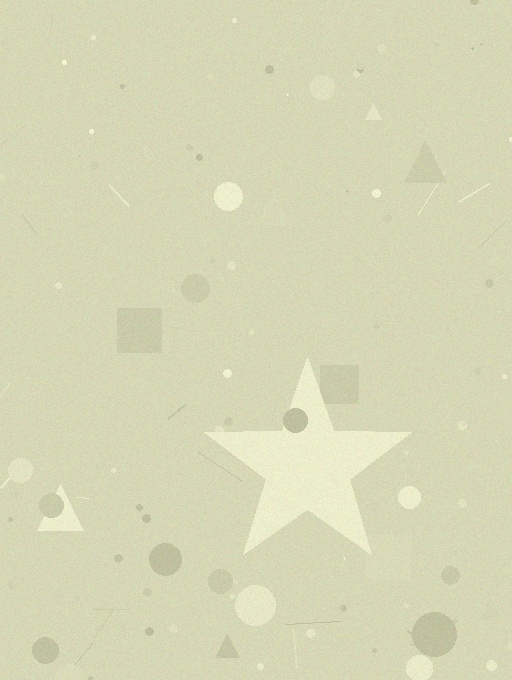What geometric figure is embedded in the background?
A star is embedded in the background.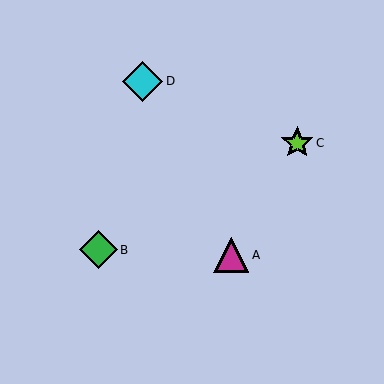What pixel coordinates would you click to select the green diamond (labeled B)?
Click at (98, 250) to select the green diamond B.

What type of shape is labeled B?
Shape B is a green diamond.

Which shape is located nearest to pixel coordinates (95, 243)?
The green diamond (labeled B) at (98, 250) is nearest to that location.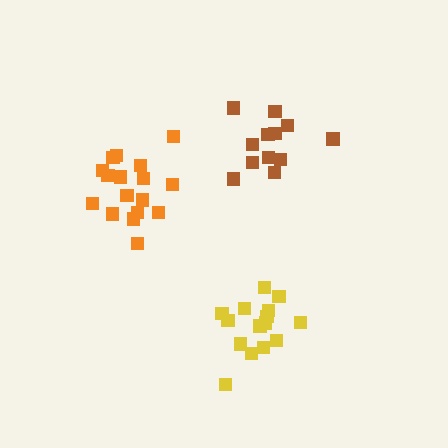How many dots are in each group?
Group 1: 17 dots, Group 2: 15 dots, Group 3: 12 dots (44 total).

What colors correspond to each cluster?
The clusters are colored: orange, yellow, brown.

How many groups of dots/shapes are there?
There are 3 groups.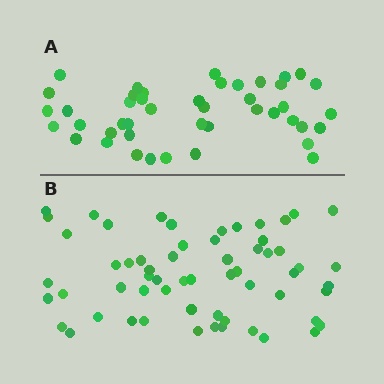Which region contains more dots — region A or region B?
Region B (the bottom region) has more dots.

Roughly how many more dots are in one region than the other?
Region B has approximately 15 more dots than region A.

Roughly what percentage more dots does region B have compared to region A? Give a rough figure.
About 35% more.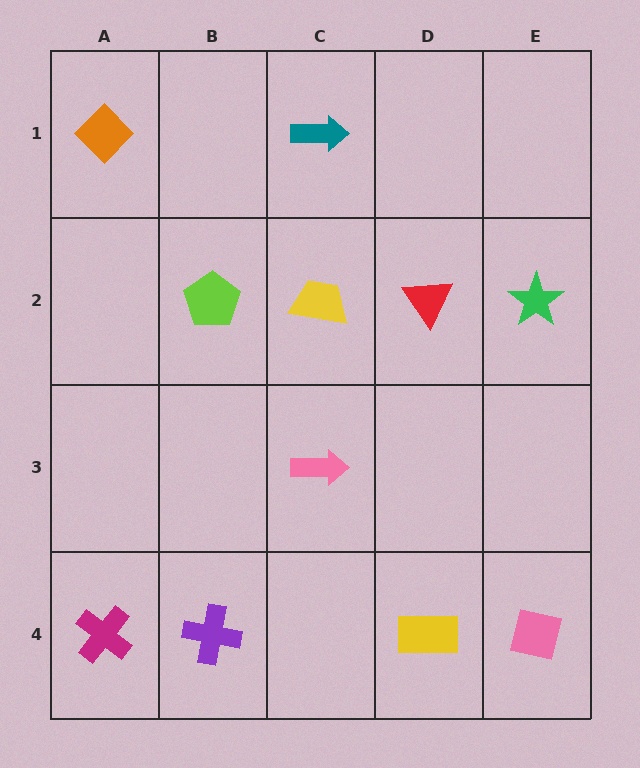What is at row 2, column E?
A green star.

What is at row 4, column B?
A purple cross.